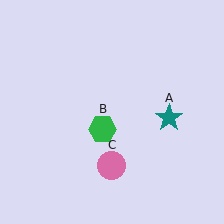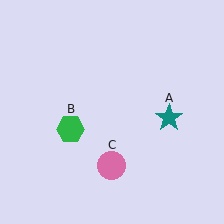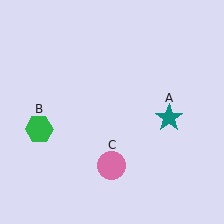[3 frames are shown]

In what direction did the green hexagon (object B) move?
The green hexagon (object B) moved left.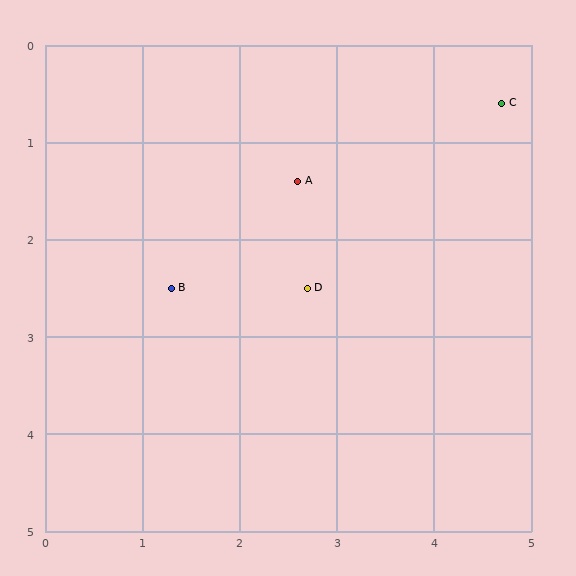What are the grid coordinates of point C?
Point C is at approximately (4.7, 0.6).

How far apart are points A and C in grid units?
Points A and C are about 2.2 grid units apart.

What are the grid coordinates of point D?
Point D is at approximately (2.7, 2.5).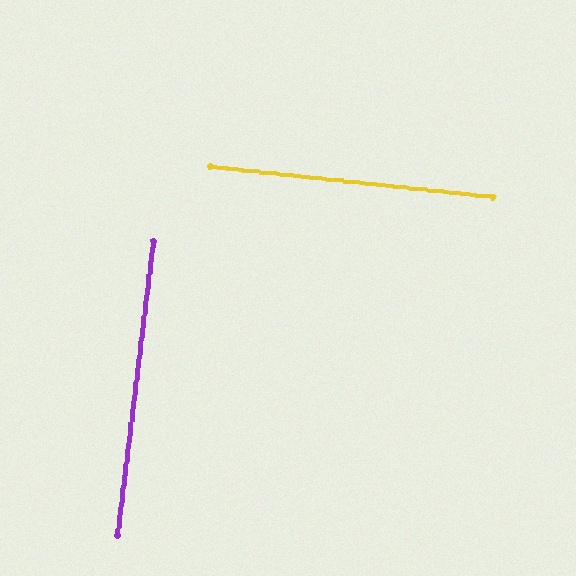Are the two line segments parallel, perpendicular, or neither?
Perpendicular — they meet at approximately 89°.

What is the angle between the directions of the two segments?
Approximately 89 degrees.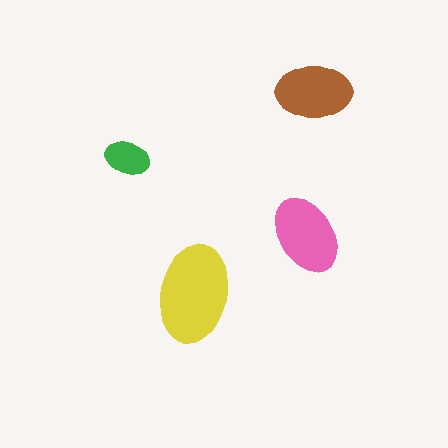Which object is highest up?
The brown ellipse is topmost.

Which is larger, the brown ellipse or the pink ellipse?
The pink one.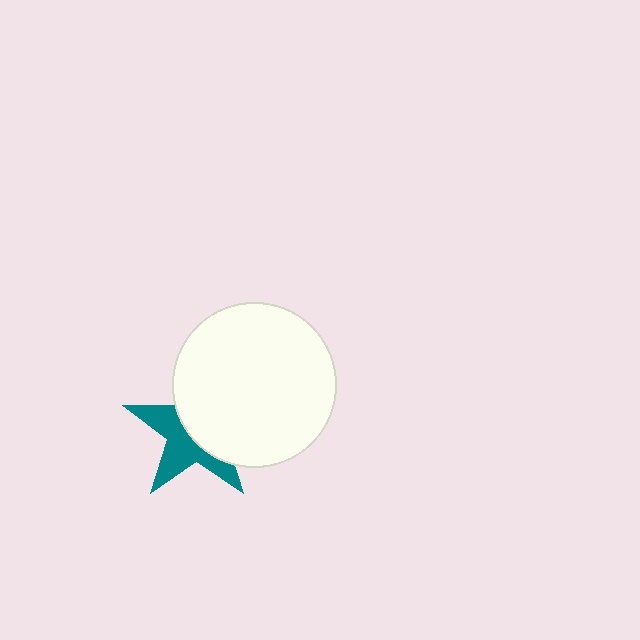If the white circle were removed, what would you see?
You would see the complete teal star.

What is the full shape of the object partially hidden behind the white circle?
The partially hidden object is a teal star.